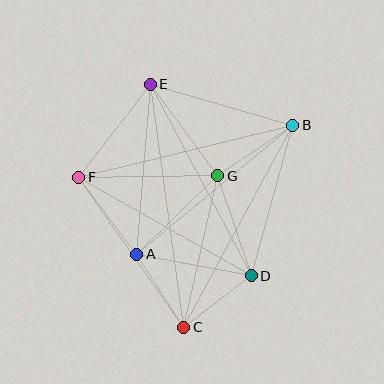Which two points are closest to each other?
Points C and D are closest to each other.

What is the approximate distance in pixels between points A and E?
The distance between A and E is approximately 171 pixels.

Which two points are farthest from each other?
Points C and E are farthest from each other.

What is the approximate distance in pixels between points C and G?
The distance between C and G is approximately 155 pixels.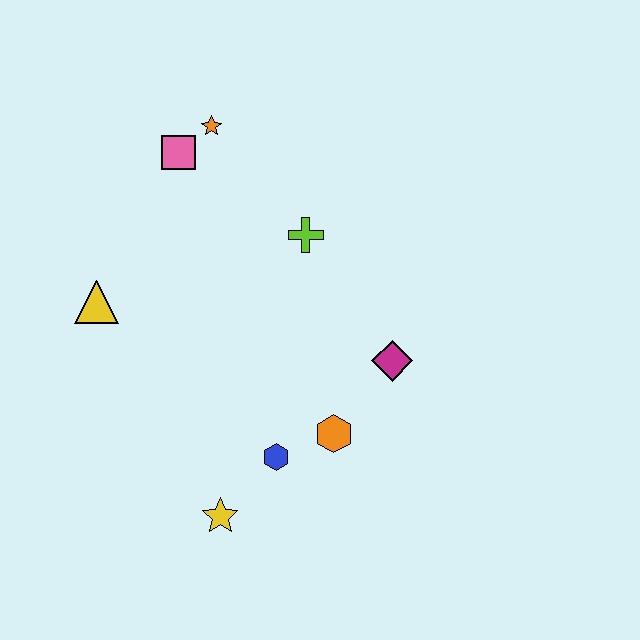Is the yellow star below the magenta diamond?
Yes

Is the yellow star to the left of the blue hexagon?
Yes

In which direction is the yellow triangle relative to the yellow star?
The yellow triangle is above the yellow star.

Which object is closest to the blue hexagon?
The orange hexagon is closest to the blue hexagon.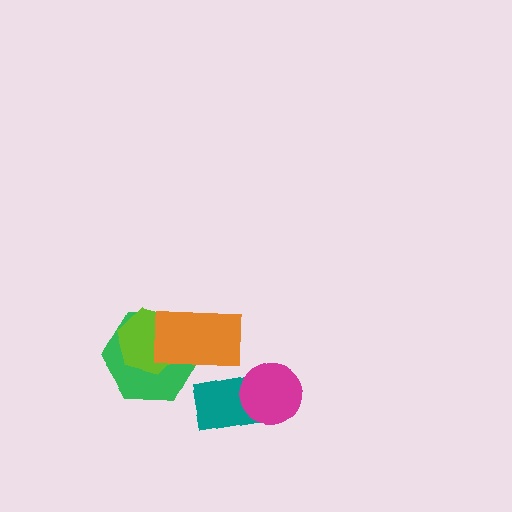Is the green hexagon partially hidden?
Yes, it is partially covered by another shape.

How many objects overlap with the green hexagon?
2 objects overlap with the green hexagon.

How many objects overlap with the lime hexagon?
2 objects overlap with the lime hexagon.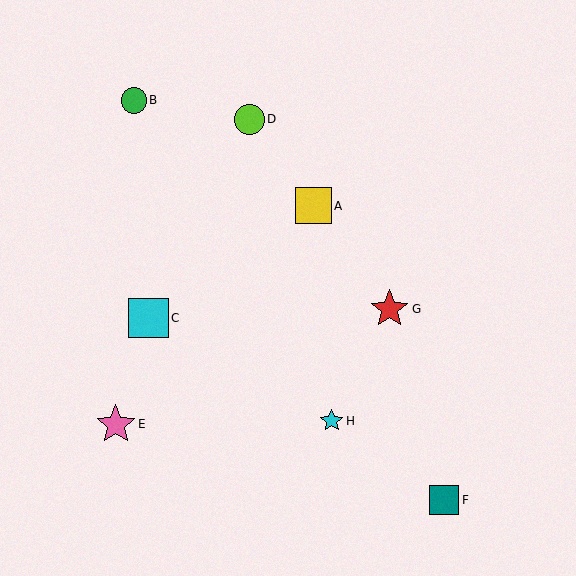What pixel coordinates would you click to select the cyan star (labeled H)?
Click at (332, 421) to select the cyan star H.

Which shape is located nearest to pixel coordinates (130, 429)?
The pink star (labeled E) at (116, 424) is nearest to that location.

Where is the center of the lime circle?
The center of the lime circle is at (250, 119).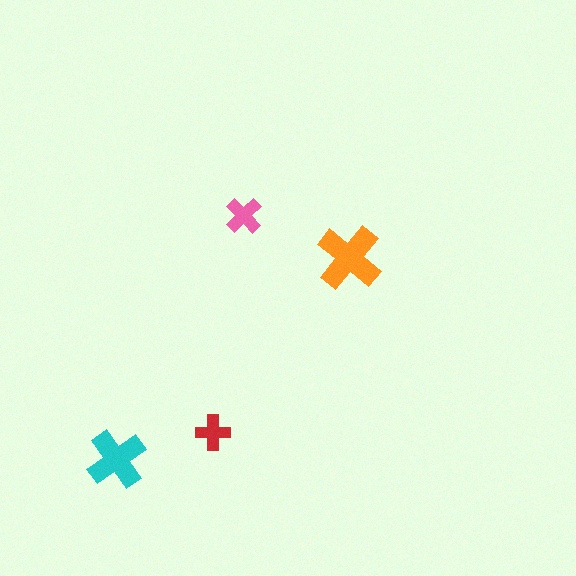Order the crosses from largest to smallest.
the orange one, the cyan one, the pink one, the red one.